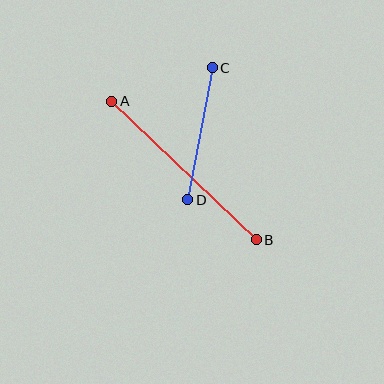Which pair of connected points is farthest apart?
Points A and B are farthest apart.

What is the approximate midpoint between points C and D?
The midpoint is at approximately (200, 134) pixels.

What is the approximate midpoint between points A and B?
The midpoint is at approximately (184, 170) pixels.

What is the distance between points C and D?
The distance is approximately 134 pixels.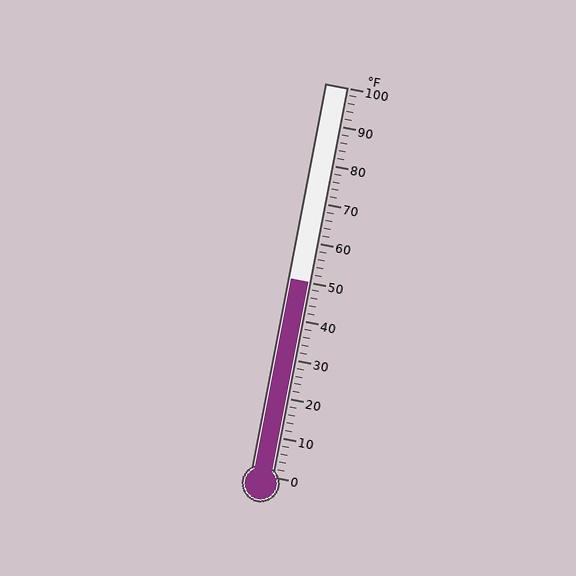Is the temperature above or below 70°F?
The temperature is below 70°F.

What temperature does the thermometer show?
The thermometer shows approximately 50°F.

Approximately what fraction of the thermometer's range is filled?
The thermometer is filled to approximately 50% of its range.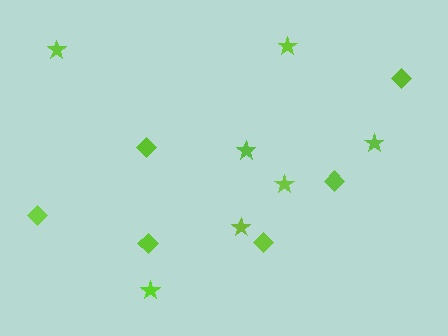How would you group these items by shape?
There are 2 groups: one group of diamonds (6) and one group of stars (7).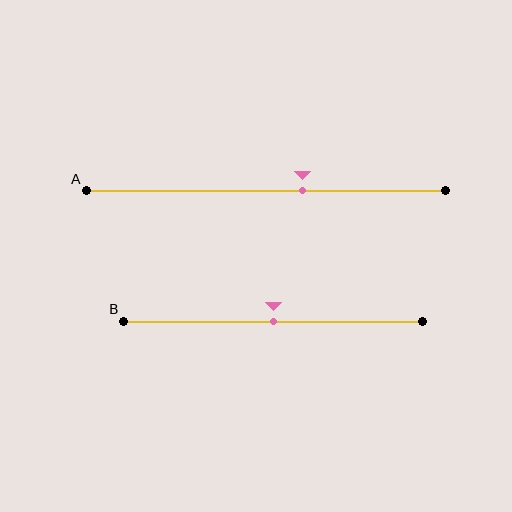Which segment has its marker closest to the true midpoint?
Segment B has its marker closest to the true midpoint.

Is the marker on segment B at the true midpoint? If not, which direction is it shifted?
Yes, the marker on segment B is at the true midpoint.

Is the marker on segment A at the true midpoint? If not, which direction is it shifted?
No, the marker on segment A is shifted to the right by about 10% of the segment length.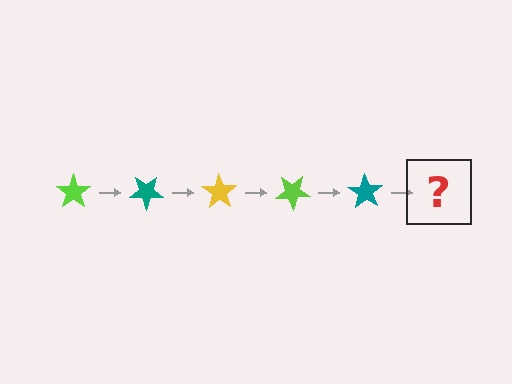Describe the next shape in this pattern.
It should be a yellow star, rotated 175 degrees from the start.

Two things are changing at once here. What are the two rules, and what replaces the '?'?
The two rules are that it rotates 35 degrees each step and the color cycles through lime, teal, and yellow. The '?' should be a yellow star, rotated 175 degrees from the start.